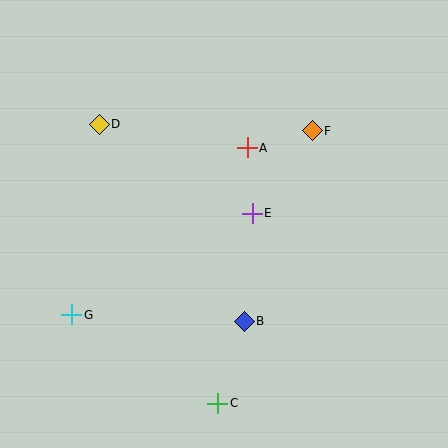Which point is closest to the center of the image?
Point E at (252, 213) is closest to the center.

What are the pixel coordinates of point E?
Point E is at (252, 213).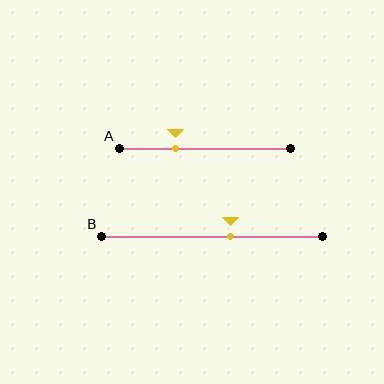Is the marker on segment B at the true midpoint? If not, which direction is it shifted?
No, the marker on segment B is shifted to the right by about 8% of the segment length.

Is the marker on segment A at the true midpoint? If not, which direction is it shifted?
No, the marker on segment A is shifted to the left by about 17% of the segment length.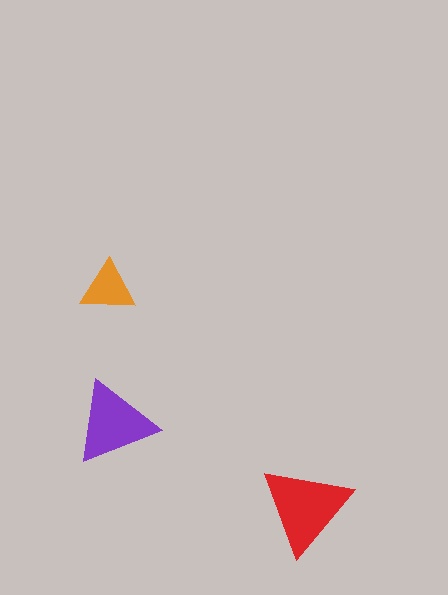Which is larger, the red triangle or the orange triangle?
The red one.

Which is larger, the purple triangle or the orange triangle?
The purple one.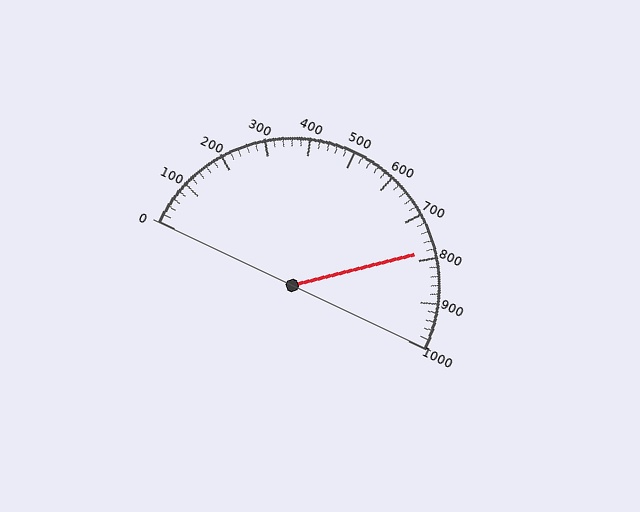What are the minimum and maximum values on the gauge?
The gauge ranges from 0 to 1000.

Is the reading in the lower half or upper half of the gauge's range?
The reading is in the upper half of the range (0 to 1000).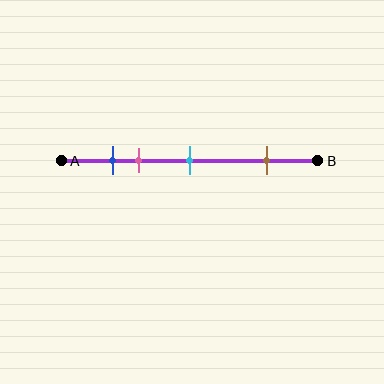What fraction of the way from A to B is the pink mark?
The pink mark is approximately 30% (0.3) of the way from A to B.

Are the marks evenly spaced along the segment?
No, the marks are not evenly spaced.